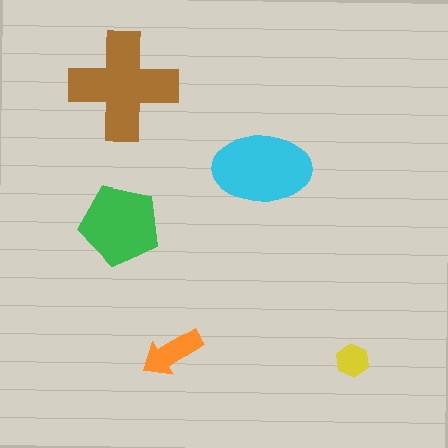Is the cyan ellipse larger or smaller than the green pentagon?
Larger.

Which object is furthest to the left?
The green pentagon is leftmost.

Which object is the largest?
The brown cross.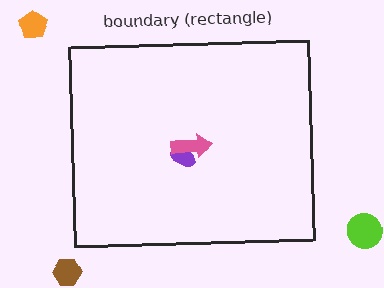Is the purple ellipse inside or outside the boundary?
Inside.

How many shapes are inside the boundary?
2 inside, 3 outside.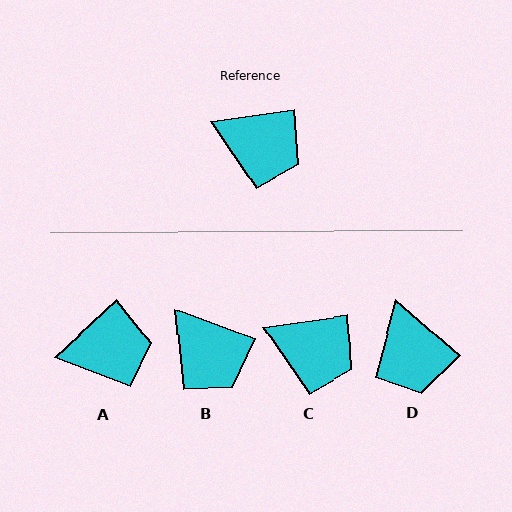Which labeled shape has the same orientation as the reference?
C.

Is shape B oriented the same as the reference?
No, it is off by about 28 degrees.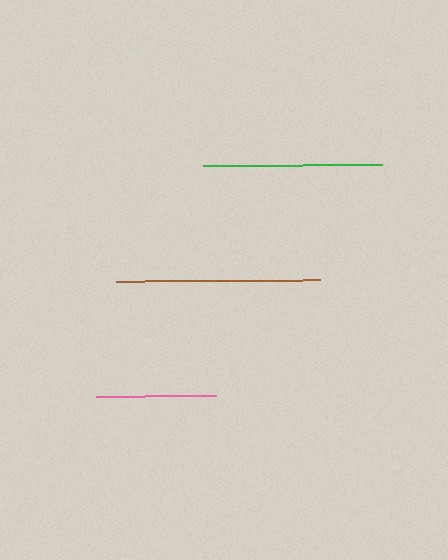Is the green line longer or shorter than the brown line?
The brown line is longer than the green line.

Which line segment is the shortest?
The pink line is the shortest at approximately 120 pixels.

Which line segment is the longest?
The brown line is the longest at approximately 204 pixels.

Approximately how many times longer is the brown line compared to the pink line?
The brown line is approximately 1.7 times the length of the pink line.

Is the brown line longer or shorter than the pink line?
The brown line is longer than the pink line.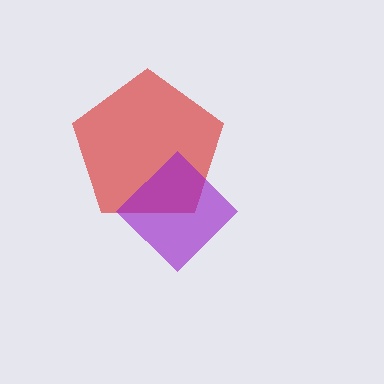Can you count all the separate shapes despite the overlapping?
Yes, there are 2 separate shapes.